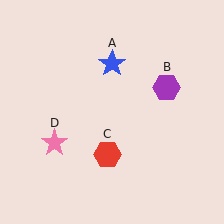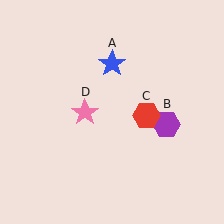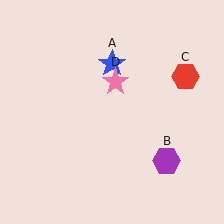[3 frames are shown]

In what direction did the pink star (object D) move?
The pink star (object D) moved up and to the right.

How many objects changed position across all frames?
3 objects changed position: purple hexagon (object B), red hexagon (object C), pink star (object D).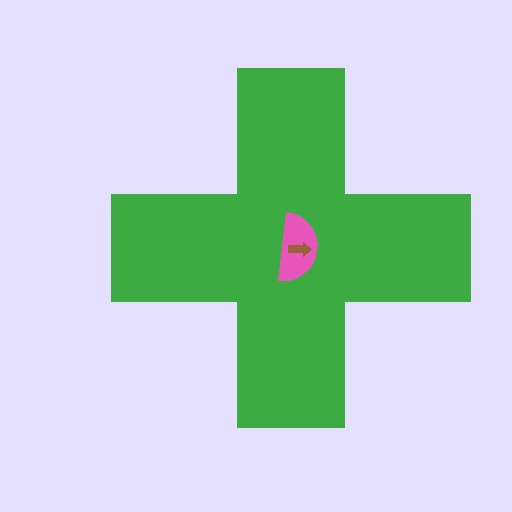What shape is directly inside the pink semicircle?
The brown arrow.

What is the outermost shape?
The green cross.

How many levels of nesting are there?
3.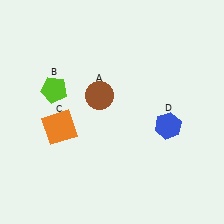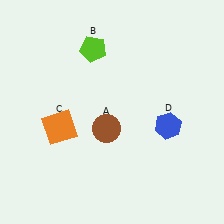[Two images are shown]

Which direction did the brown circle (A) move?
The brown circle (A) moved down.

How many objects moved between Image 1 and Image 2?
2 objects moved between the two images.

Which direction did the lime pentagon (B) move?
The lime pentagon (B) moved up.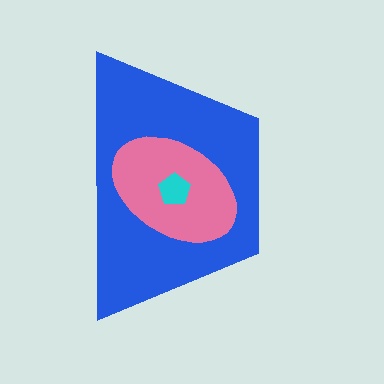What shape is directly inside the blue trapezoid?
The pink ellipse.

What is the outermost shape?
The blue trapezoid.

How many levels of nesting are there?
3.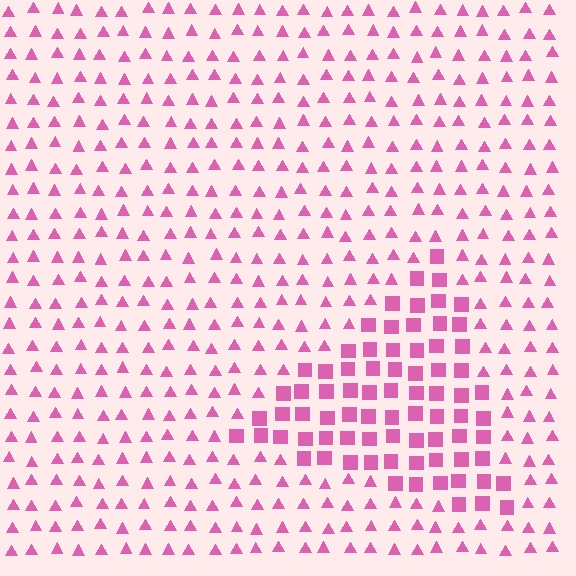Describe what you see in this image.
The image is filled with small pink elements arranged in a uniform grid. A triangle-shaped region contains squares, while the surrounding area contains triangles. The boundary is defined purely by the change in element shape.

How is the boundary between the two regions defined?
The boundary is defined by a change in element shape: squares inside vs. triangles outside. All elements share the same color and spacing.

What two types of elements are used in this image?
The image uses squares inside the triangle region and triangles outside it.